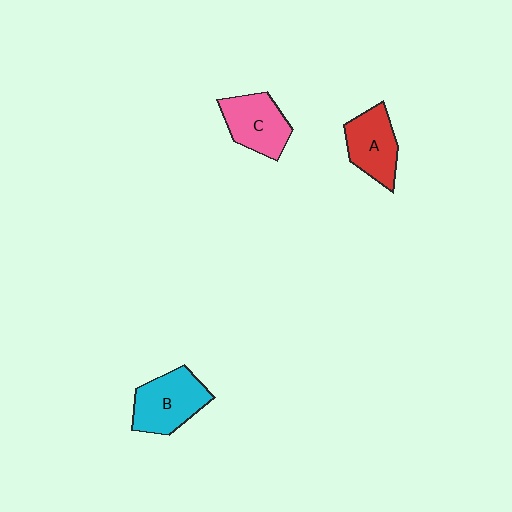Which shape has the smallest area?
Shape A (red).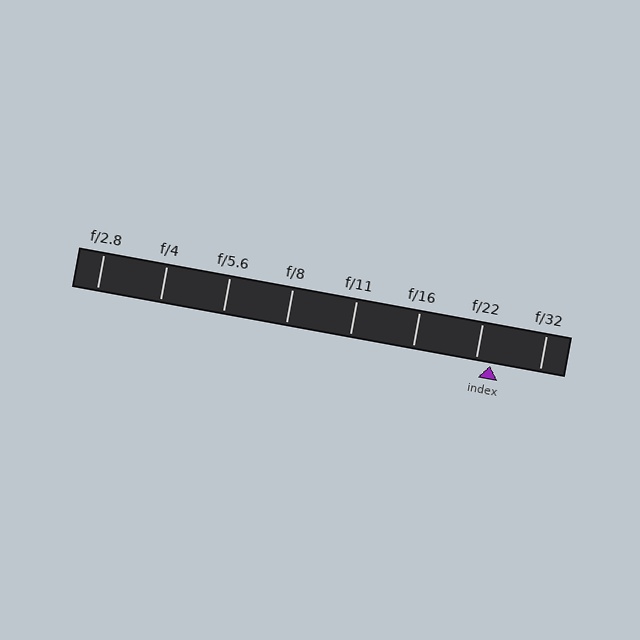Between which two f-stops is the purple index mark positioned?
The index mark is between f/22 and f/32.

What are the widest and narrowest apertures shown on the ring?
The widest aperture shown is f/2.8 and the narrowest is f/32.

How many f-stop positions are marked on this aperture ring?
There are 8 f-stop positions marked.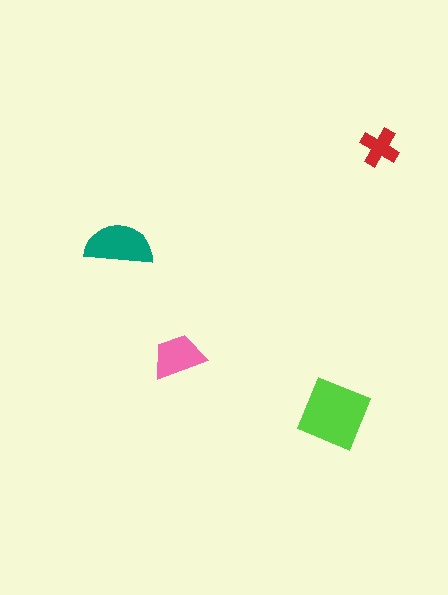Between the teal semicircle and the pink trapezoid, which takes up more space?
The teal semicircle.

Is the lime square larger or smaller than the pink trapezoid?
Larger.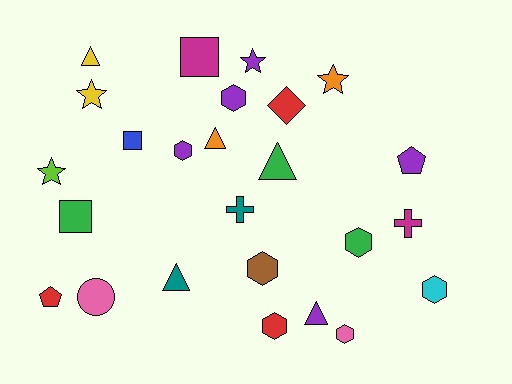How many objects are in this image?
There are 25 objects.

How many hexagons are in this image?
There are 7 hexagons.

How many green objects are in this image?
There are 3 green objects.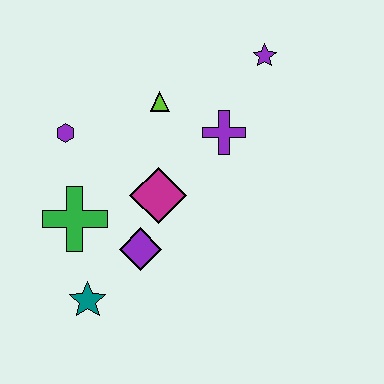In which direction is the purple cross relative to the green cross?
The purple cross is to the right of the green cross.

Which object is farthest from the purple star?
The teal star is farthest from the purple star.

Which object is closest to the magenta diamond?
The purple diamond is closest to the magenta diamond.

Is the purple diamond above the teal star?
Yes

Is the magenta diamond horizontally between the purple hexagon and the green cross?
No